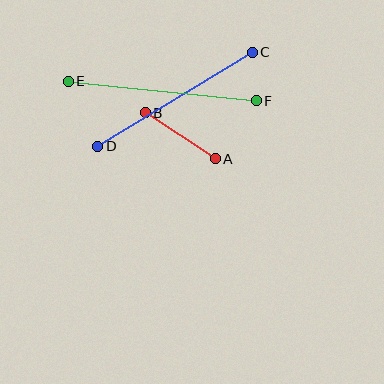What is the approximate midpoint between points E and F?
The midpoint is at approximately (162, 91) pixels.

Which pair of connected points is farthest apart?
Points E and F are farthest apart.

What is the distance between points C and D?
The distance is approximately 181 pixels.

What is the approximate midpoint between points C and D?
The midpoint is at approximately (175, 99) pixels.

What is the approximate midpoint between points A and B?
The midpoint is at approximately (180, 136) pixels.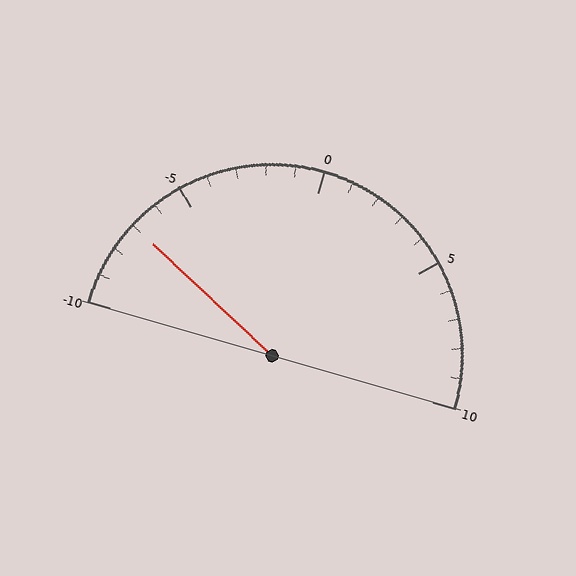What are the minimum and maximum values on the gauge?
The gauge ranges from -10 to 10.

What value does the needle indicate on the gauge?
The needle indicates approximately -7.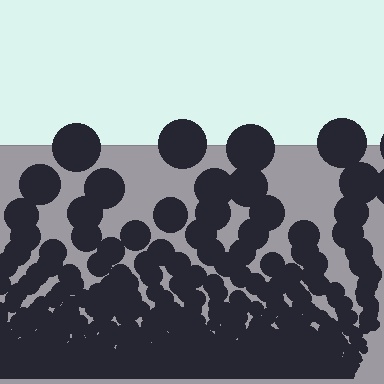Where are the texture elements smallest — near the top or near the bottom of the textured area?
Near the bottom.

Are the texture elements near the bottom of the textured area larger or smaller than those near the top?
Smaller. The gradient is inverted — elements near the bottom are smaller and denser.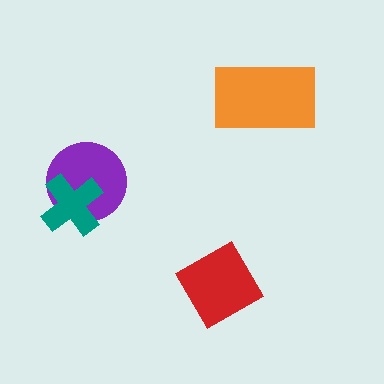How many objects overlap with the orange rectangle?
0 objects overlap with the orange rectangle.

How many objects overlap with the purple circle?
1 object overlaps with the purple circle.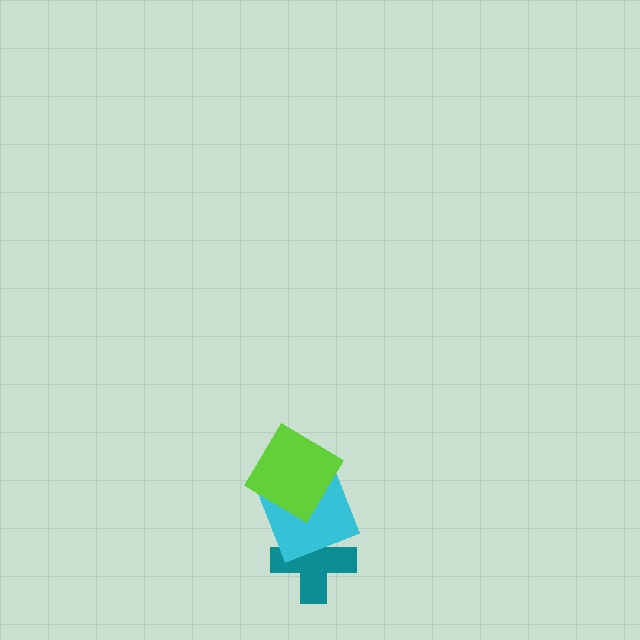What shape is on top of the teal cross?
The cyan square is on top of the teal cross.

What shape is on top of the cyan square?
The lime diamond is on top of the cyan square.